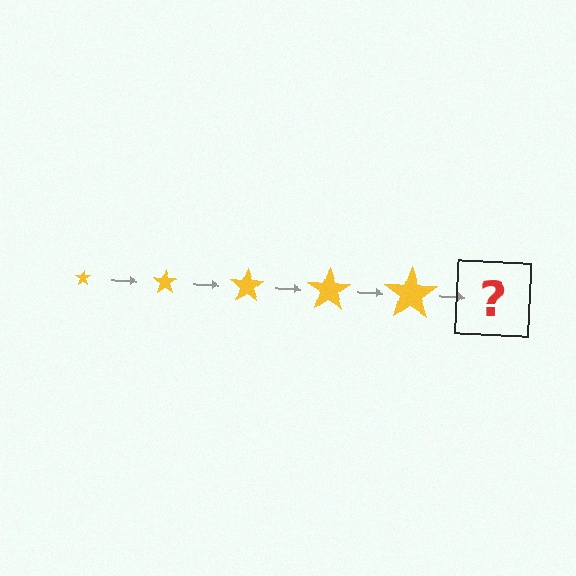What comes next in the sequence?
The next element should be a yellow star, larger than the previous one.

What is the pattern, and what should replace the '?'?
The pattern is that the star gets progressively larger each step. The '?' should be a yellow star, larger than the previous one.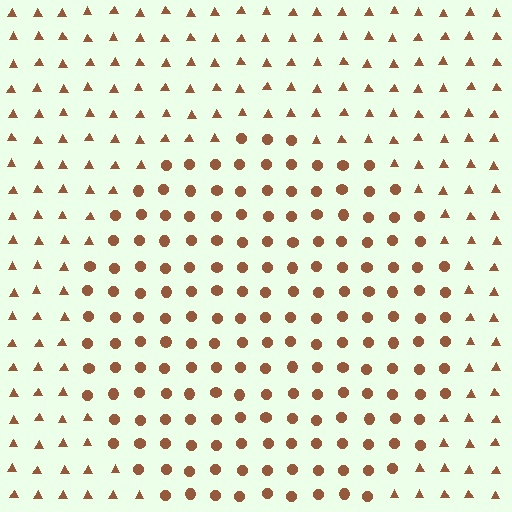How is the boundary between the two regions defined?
The boundary is defined by a change in element shape: circles inside vs. triangles outside. All elements share the same color and spacing.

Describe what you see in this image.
The image is filled with small brown elements arranged in a uniform grid. A circle-shaped region contains circles, while the surrounding area contains triangles. The boundary is defined purely by the change in element shape.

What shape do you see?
I see a circle.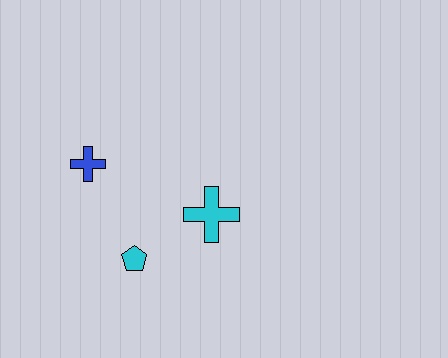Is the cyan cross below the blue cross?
Yes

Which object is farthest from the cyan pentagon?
The blue cross is farthest from the cyan pentagon.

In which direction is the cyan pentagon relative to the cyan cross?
The cyan pentagon is to the left of the cyan cross.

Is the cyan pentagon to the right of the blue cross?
Yes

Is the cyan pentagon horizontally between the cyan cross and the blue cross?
Yes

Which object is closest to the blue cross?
The cyan pentagon is closest to the blue cross.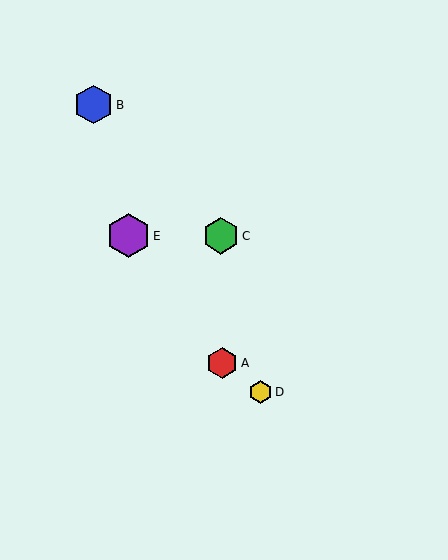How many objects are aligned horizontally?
2 objects (C, E) are aligned horizontally.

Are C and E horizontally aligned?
Yes, both are at y≈236.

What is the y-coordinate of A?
Object A is at y≈363.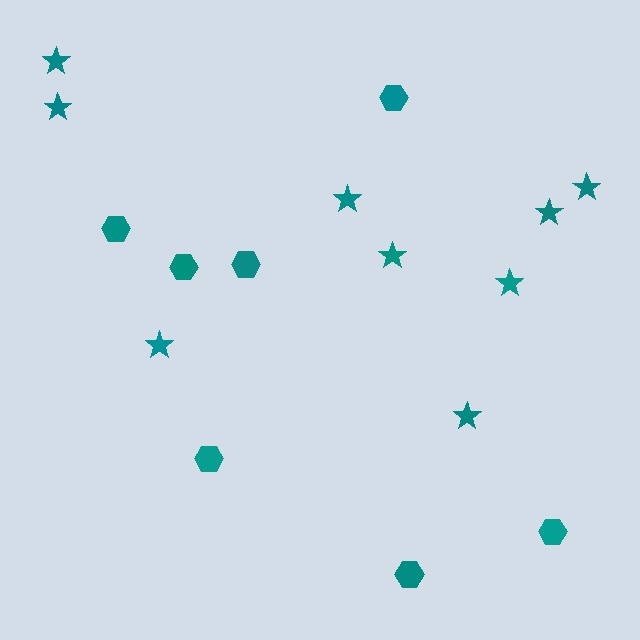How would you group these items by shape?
There are 2 groups: one group of hexagons (7) and one group of stars (9).